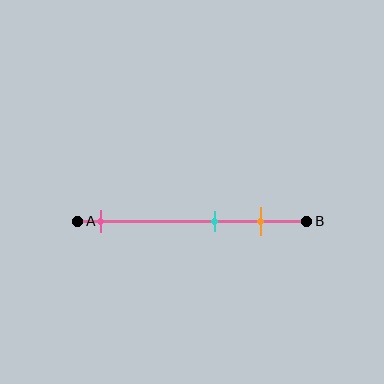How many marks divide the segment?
There are 3 marks dividing the segment.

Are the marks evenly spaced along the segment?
No, the marks are not evenly spaced.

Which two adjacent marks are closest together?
The cyan and orange marks are the closest adjacent pair.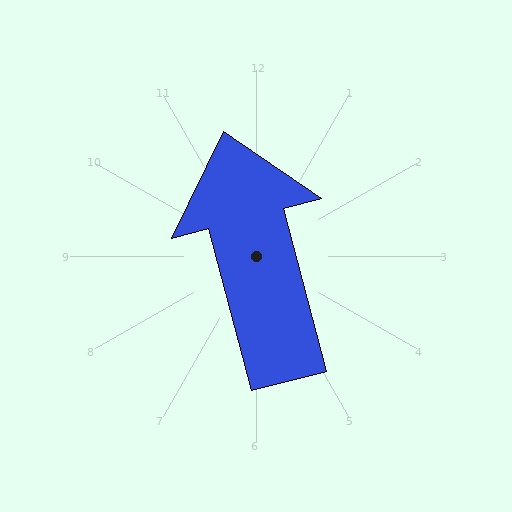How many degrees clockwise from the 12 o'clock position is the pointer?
Approximately 345 degrees.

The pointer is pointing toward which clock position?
Roughly 12 o'clock.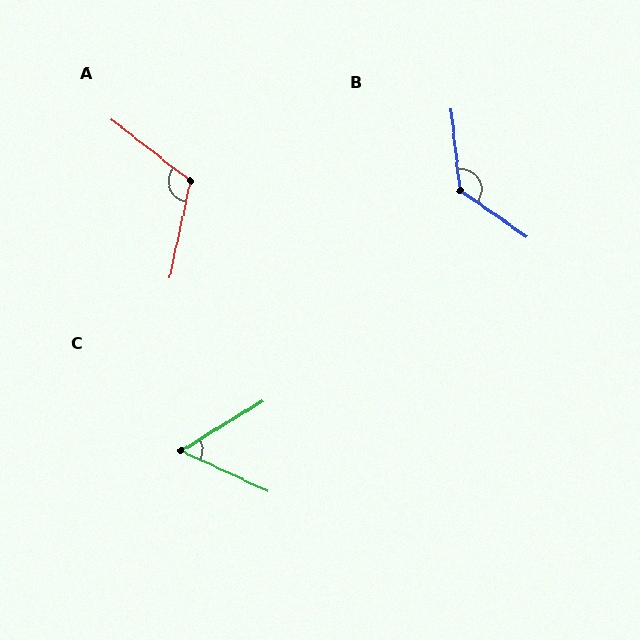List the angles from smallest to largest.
C (56°), A (116°), B (131°).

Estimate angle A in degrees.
Approximately 116 degrees.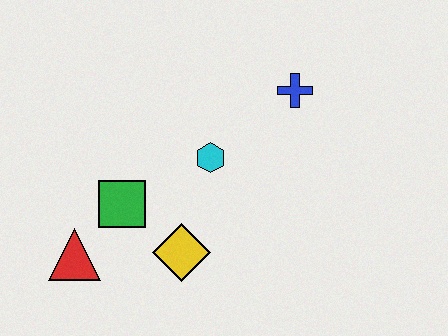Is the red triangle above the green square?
No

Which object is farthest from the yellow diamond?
The blue cross is farthest from the yellow diamond.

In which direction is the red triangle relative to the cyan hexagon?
The red triangle is to the left of the cyan hexagon.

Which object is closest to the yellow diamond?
The green square is closest to the yellow diamond.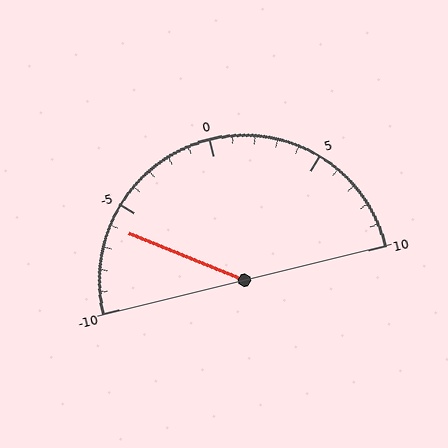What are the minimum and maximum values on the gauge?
The gauge ranges from -10 to 10.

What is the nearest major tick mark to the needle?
The nearest major tick mark is -5.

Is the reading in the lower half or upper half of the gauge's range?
The reading is in the lower half of the range (-10 to 10).